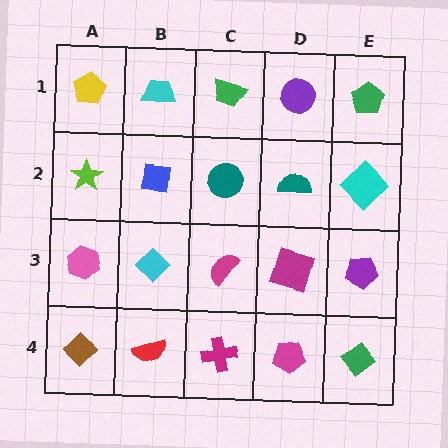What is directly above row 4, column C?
A magenta semicircle.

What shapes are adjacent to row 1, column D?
A teal semicircle (row 2, column D), a green trapezoid (row 1, column C), a green pentagon (row 1, column E).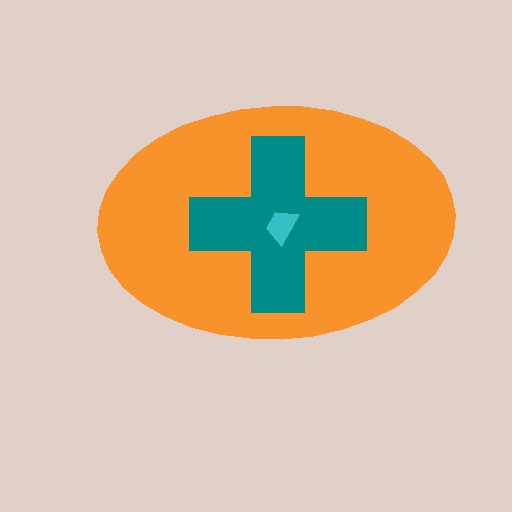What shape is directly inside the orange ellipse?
The teal cross.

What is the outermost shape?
The orange ellipse.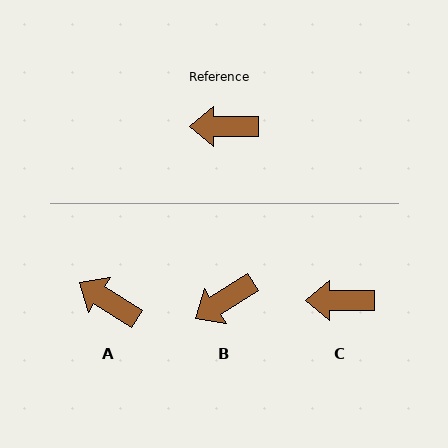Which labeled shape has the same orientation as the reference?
C.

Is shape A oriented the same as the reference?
No, it is off by about 32 degrees.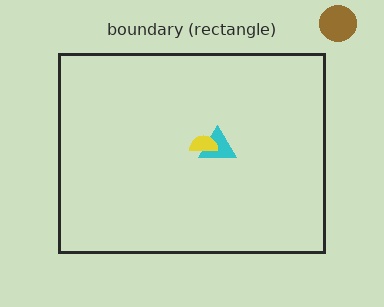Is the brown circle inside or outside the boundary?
Outside.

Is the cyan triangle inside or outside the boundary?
Inside.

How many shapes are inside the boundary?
2 inside, 1 outside.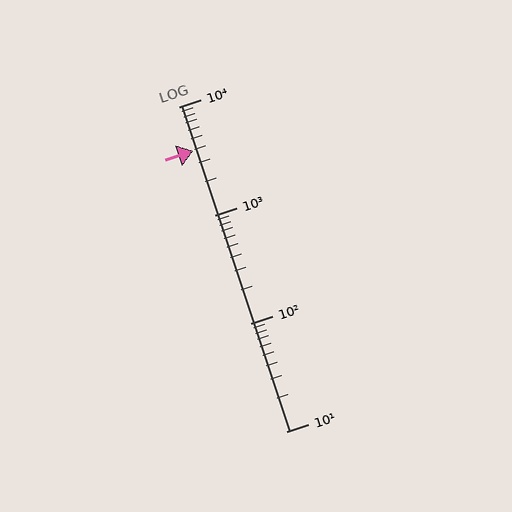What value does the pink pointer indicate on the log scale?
The pointer indicates approximately 3900.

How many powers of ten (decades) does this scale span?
The scale spans 3 decades, from 10 to 10000.